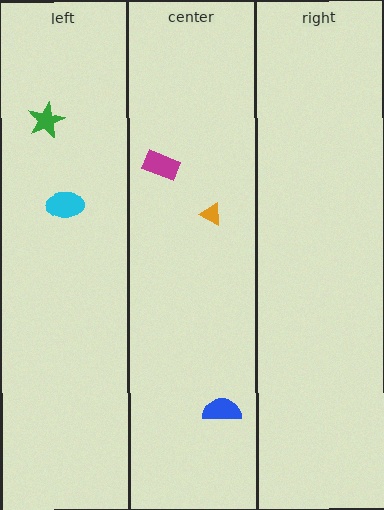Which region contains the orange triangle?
The center region.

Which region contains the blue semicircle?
The center region.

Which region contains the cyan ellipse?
The left region.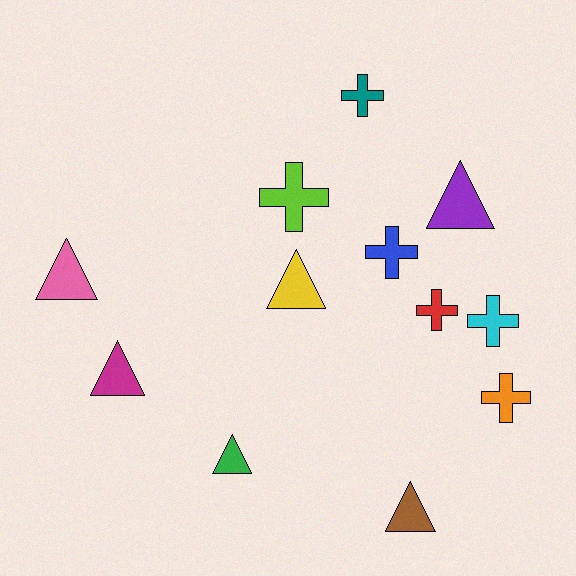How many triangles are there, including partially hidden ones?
There are 6 triangles.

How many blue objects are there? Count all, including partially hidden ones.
There is 1 blue object.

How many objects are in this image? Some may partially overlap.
There are 12 objects.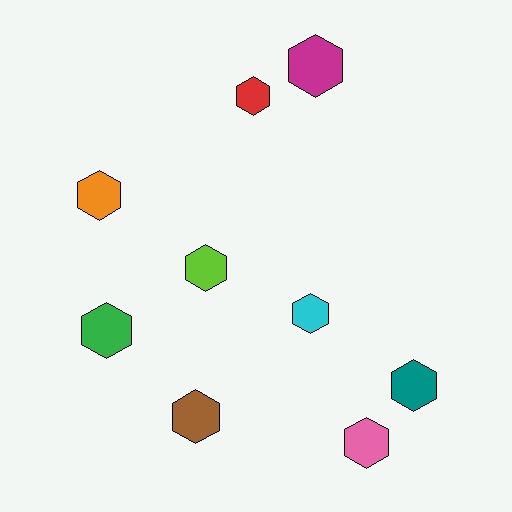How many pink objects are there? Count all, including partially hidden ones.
There is 1 pink object.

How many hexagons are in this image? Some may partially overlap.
There are 9 hexagons.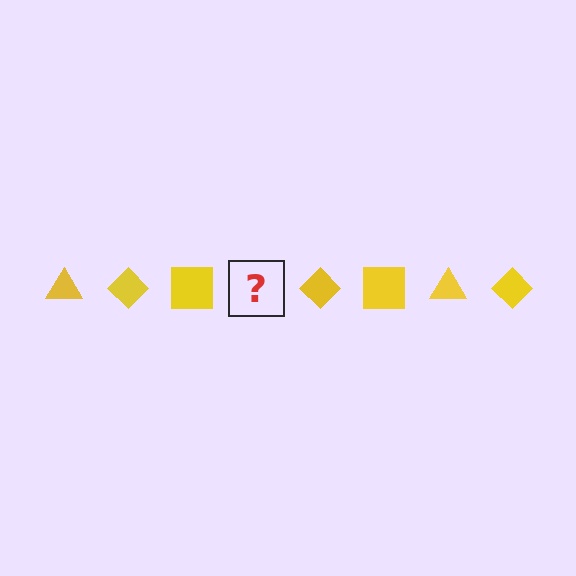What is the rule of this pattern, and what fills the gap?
The rule is that the pattern cycles through triangle, diamond, square shapes in yellow. The gap should be filled with a yellow triangle.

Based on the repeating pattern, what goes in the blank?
The blank should be a yellow triangle.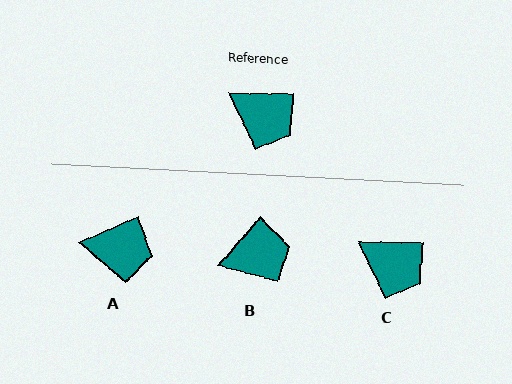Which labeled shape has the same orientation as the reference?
C.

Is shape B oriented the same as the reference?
No, it is off by about 50 degrees.